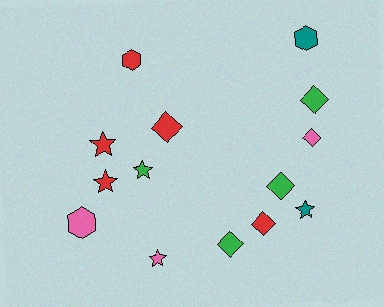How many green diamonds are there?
There are 3 green diamonds.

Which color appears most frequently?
Red, with 5 objects.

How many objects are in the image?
There are 14 objects.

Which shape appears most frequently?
Diamond, with 6 objects.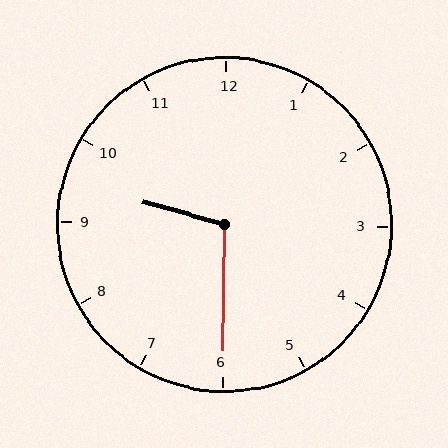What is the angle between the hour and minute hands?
Approximately 105 degrees.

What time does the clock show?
9:30.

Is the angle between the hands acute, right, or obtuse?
It is obtuse.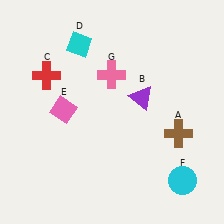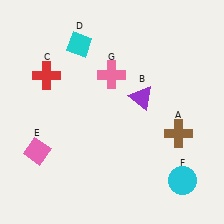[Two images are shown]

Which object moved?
The pink diamond (E) moved down.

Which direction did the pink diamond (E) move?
The pink diamond (E) moved down.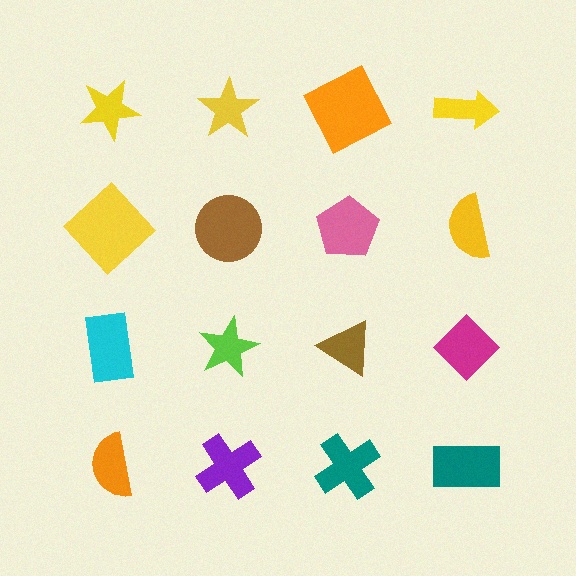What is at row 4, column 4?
A teal rectangle.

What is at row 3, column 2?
A lime star.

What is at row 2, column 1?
A yellow diamond.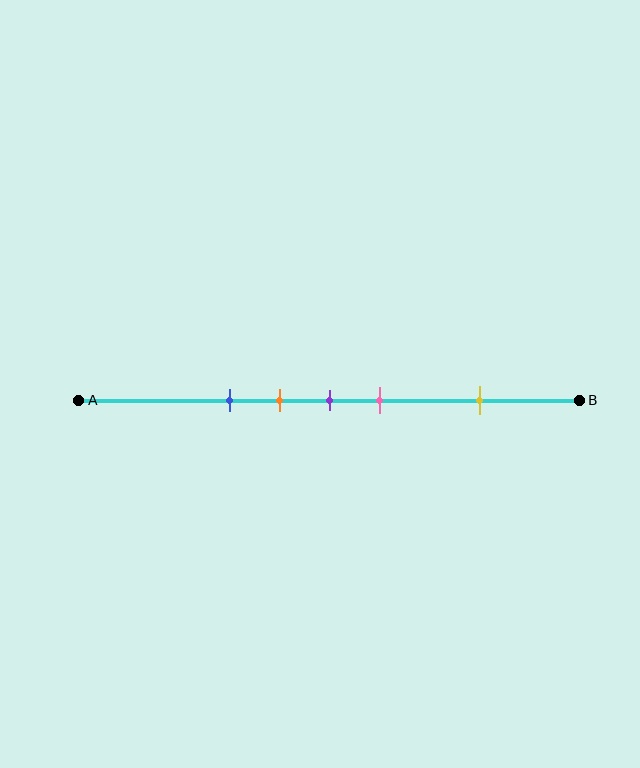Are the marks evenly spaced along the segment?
No, the marks are not evenly spaced.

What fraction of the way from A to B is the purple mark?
The purple mark is approximately 50% (0.5) of the way from A to B.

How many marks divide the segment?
There are 5 marks dividing the segment.